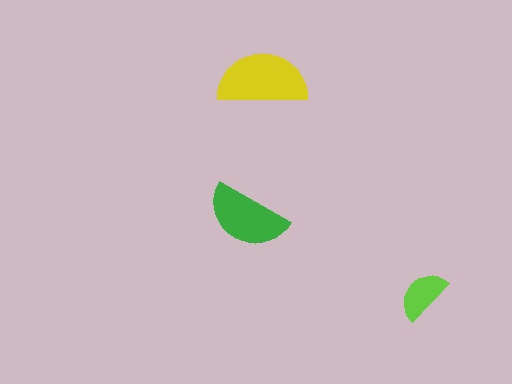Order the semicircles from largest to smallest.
the yellow one, the green one, the lime one.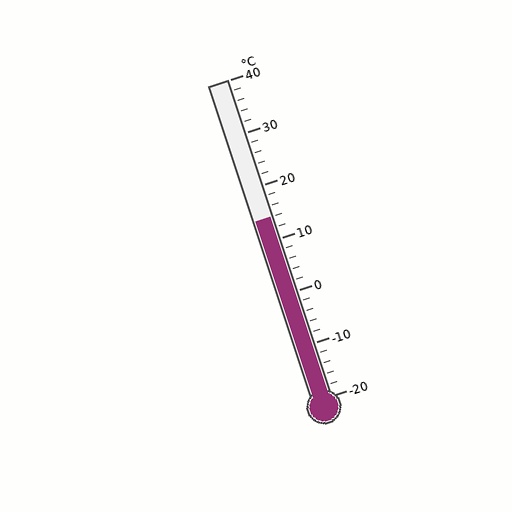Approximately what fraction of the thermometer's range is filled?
The thermometer is filled to approximately 55% of its range.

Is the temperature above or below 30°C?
The temperature is below 30°C.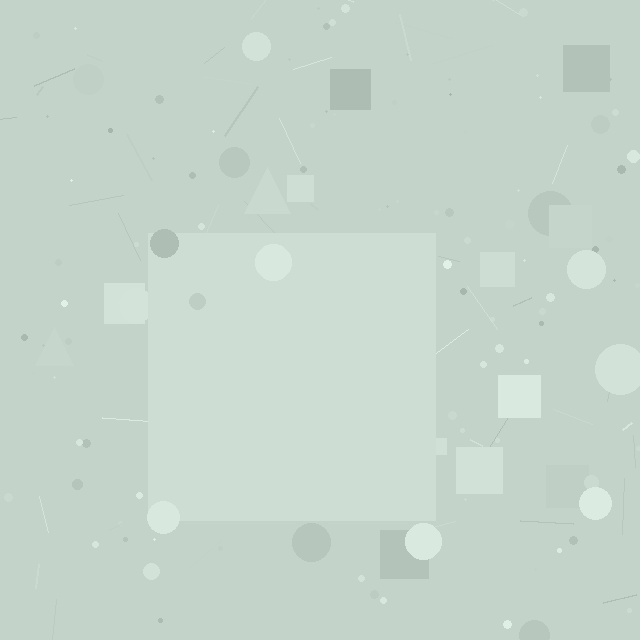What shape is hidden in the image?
A square is hidden in the image.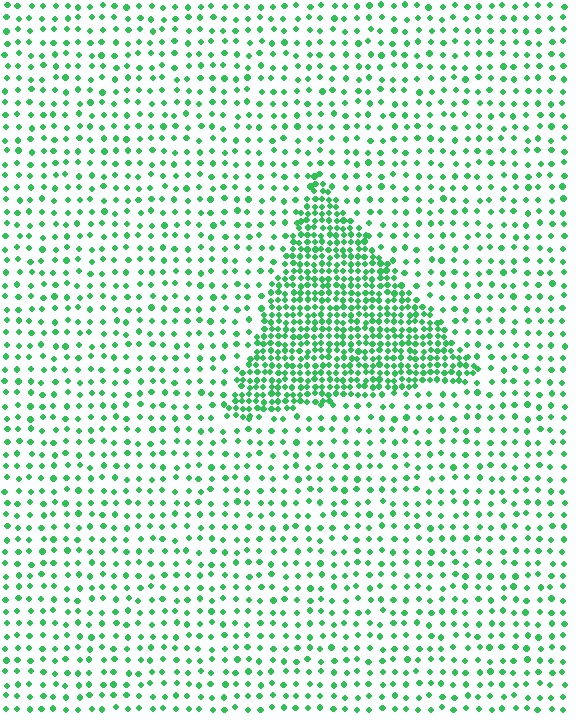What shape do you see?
I see a triangle.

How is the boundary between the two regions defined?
The boundary is defined by a change in element density (approximately 2.8x ratio). All elements are the same color, size, and shape.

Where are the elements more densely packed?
The elements are more densely packed inside the triangle boundary.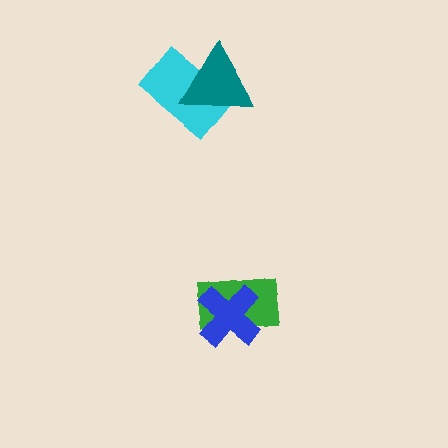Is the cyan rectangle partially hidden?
Yes, it is partially covered by another shape.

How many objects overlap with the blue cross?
1 object overlaps with the blue cross.